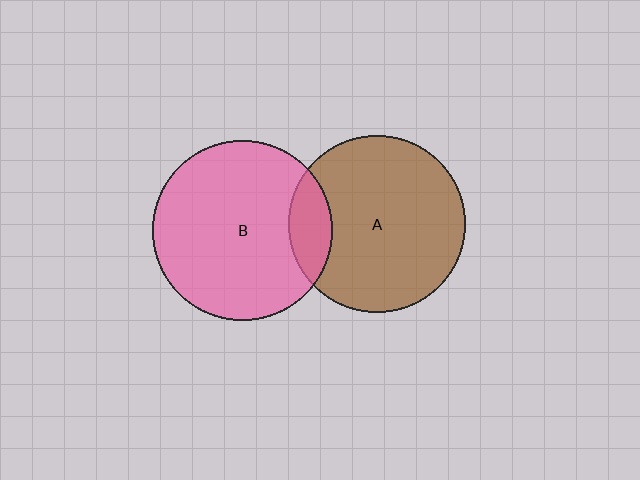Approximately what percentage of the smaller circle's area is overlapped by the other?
Approximately 15%.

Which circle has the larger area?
Circle B (pink).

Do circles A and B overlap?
Yes.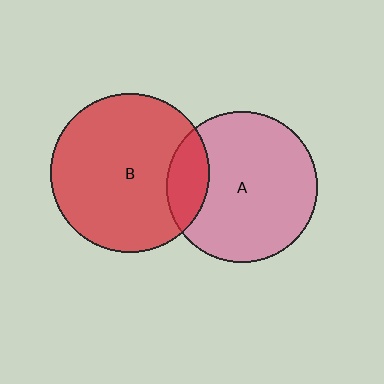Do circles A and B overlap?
Yes.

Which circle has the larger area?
Circle B (red).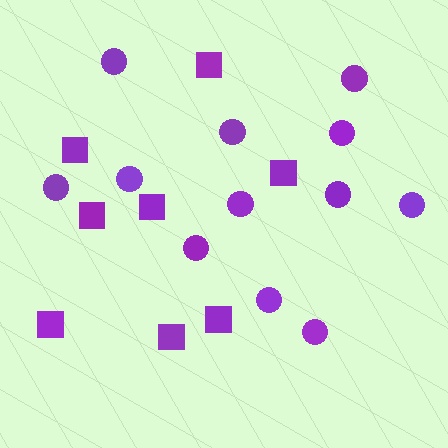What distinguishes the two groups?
There are 2 groups: one group of circles (12) and one group of squares (8).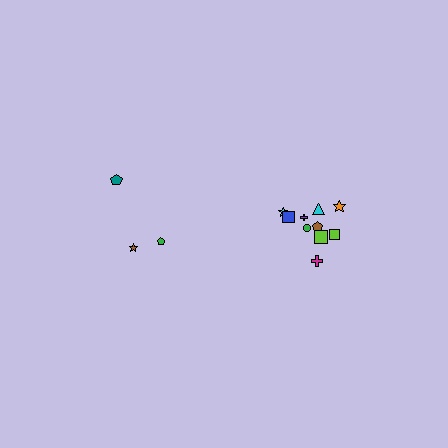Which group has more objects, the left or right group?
The right group.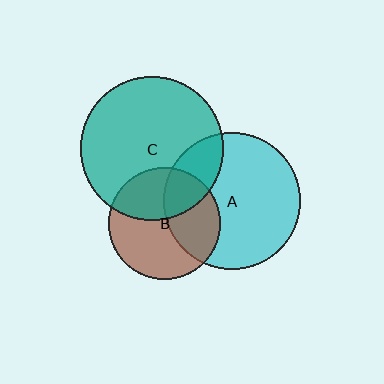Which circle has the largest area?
Circle C (teal).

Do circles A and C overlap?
Yes.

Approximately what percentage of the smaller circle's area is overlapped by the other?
Approximately 20%.